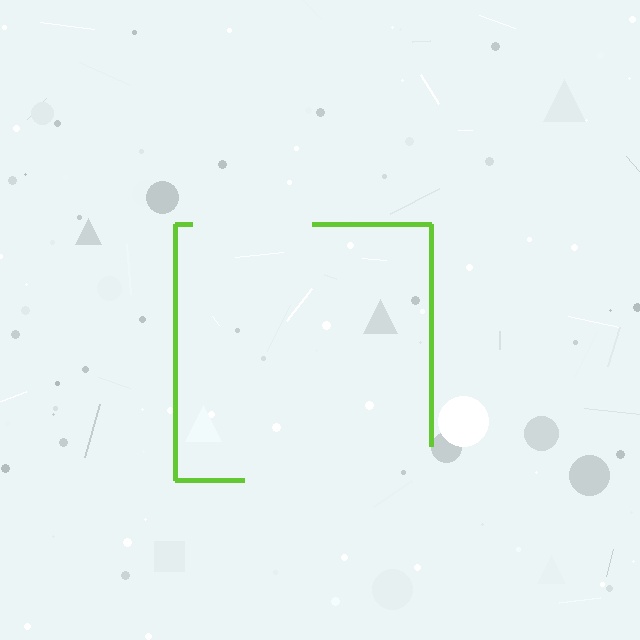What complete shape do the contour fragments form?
The contour fragments form a square.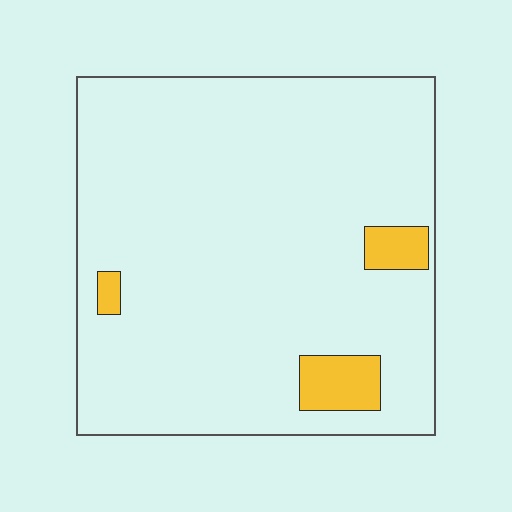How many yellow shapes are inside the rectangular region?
3.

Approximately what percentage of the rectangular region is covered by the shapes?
Approximately 5%.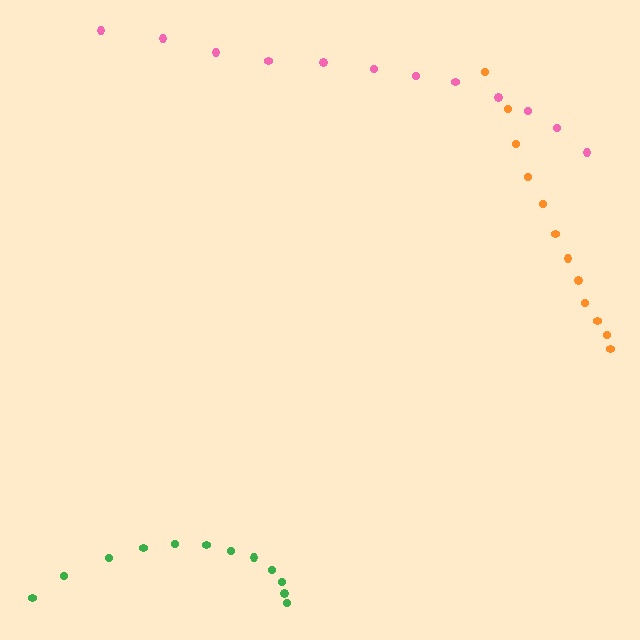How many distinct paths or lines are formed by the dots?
There are 3 distinct paths.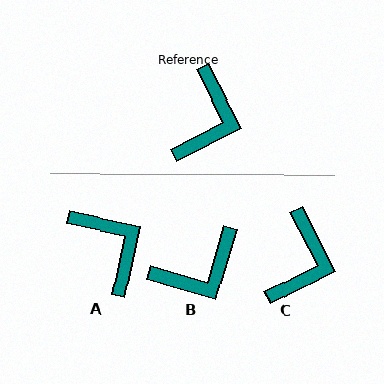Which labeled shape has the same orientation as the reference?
C.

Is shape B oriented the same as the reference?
No, it is off by about 44 degrees.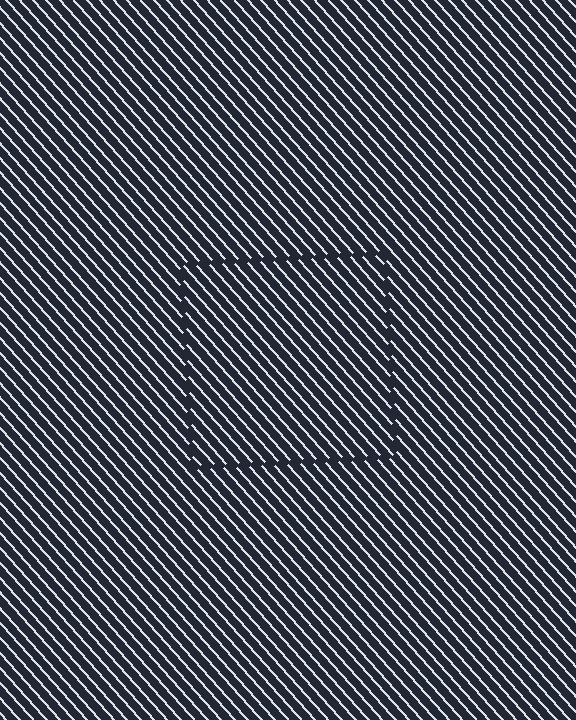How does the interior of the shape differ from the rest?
The interior of the shape contains the same grating, shifted by half a period — the contour is defined by the phase discontinuity where line-ends from the inner and outer gratings abut.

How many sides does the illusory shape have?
4 sides — the line-ends trace a square.